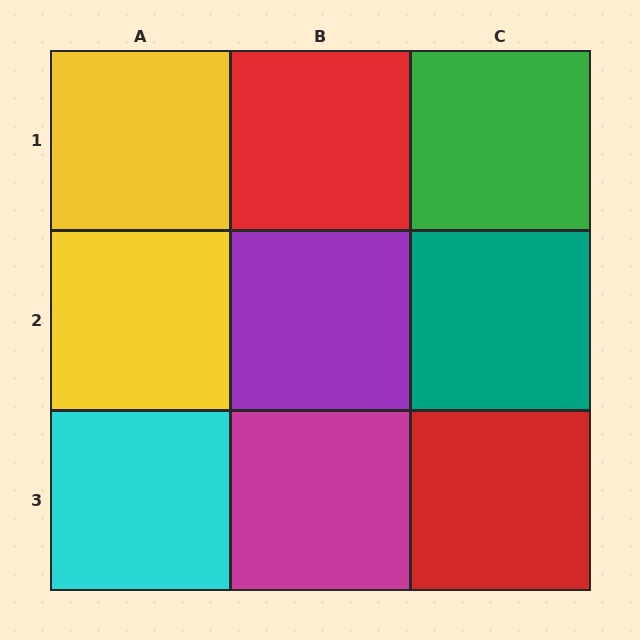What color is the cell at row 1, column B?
Red.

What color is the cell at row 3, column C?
Red.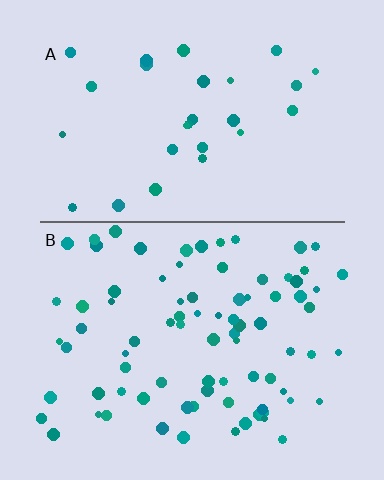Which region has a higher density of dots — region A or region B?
B (the bottom).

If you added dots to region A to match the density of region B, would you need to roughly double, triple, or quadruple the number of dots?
Approximately triple.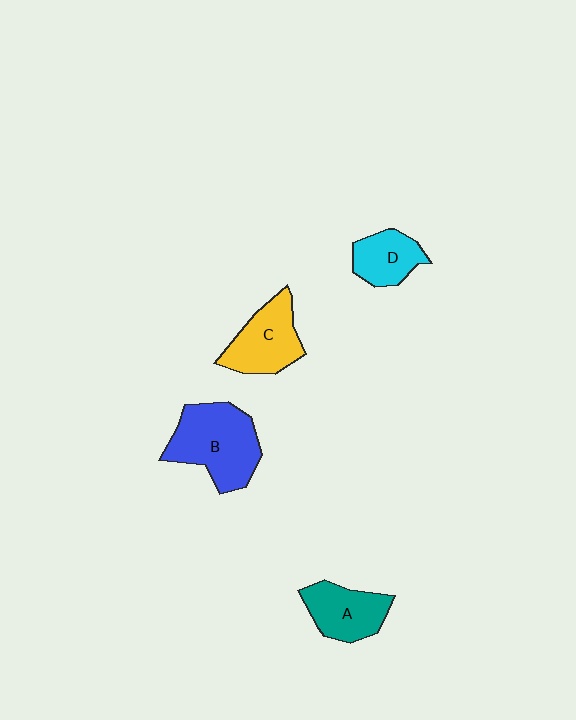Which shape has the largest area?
Shape B (blue).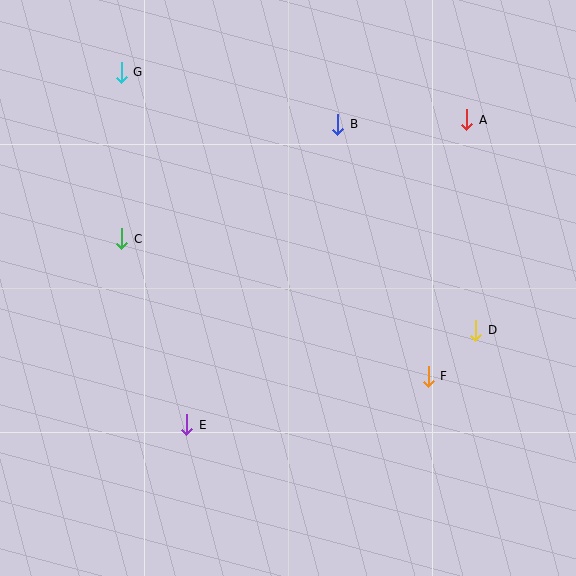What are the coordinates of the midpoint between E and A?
The midpoint between E and A is at (327, 272).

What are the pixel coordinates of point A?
Point A is at (467, 120).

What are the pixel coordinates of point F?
Point F is at (428, 376).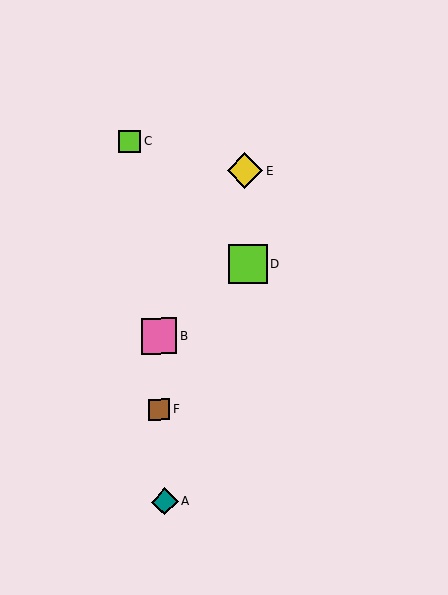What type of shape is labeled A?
Shape A is a teal diamond.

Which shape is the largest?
The lime square (labeled D) is the largest.